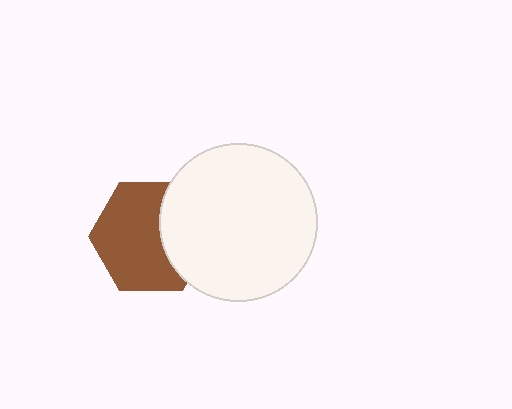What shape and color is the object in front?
The object in front is a white circle.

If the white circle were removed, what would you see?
You would see the complete brown hexagon.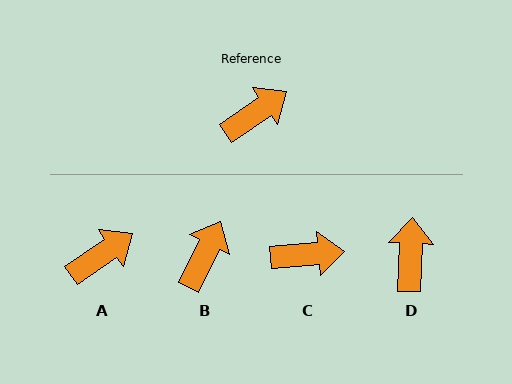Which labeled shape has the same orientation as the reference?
A.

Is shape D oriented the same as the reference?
No, it is off by about 53 degrees.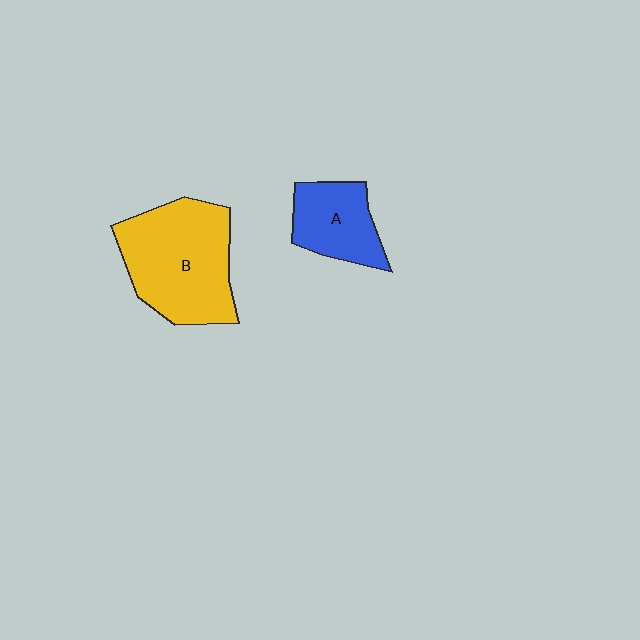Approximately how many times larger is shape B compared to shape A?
Approximately 1.9 times.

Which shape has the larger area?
Shape B (yellow).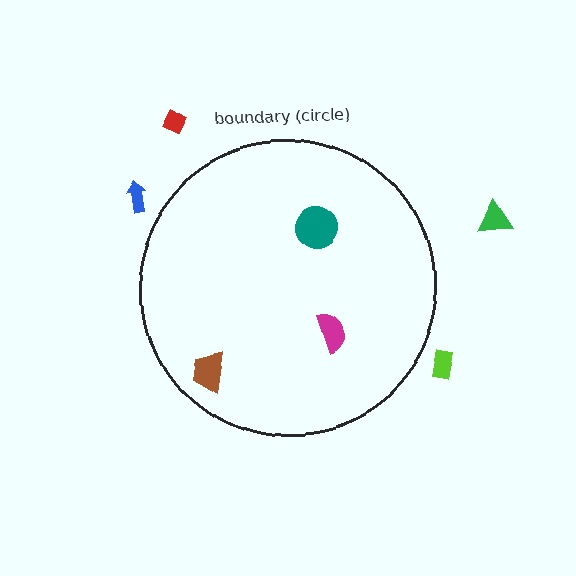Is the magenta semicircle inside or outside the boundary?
Inside.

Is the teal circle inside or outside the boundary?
Inside.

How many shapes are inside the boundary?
3 inside, 4 outside.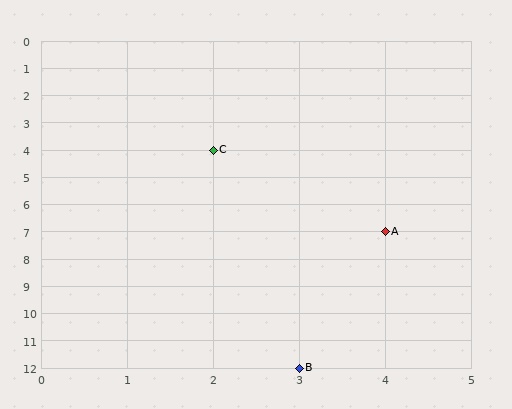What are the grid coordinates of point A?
Point A is at grid coordinates (4, 7).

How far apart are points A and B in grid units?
Points A and B are 1 column and 5 rows apart (about 5.1 grid units diagonally).